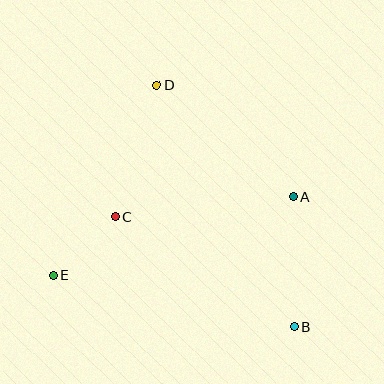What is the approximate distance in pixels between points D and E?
The distance between D and E is approximately 216 pixels.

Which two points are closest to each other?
Points C and E are closest to each other.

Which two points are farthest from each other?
Points B and D are farthest from each other.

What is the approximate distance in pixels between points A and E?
The distance between A and E is approximately 252 pixels.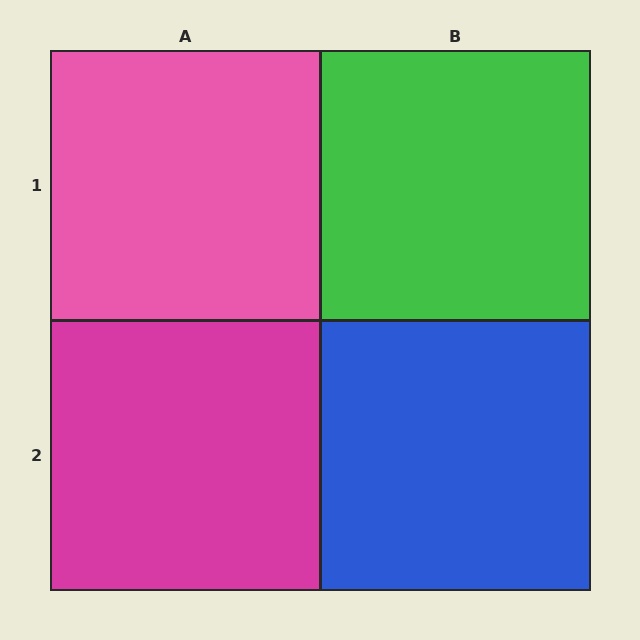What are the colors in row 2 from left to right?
Magenta, blue.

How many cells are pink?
1 cell is pink.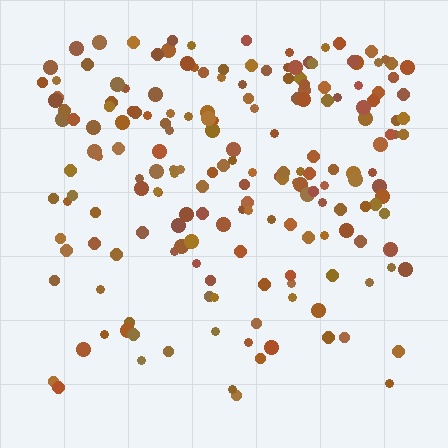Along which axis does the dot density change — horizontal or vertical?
Vertical.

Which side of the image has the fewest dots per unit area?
The bottom.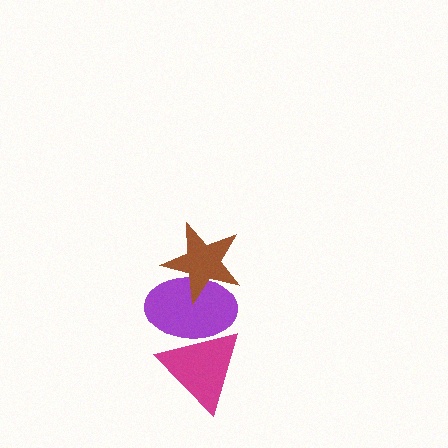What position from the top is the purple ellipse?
The purple ellipse is 2nd from the top.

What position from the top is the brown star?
The brown star is 1st from the top.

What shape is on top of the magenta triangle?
The purple ellipse is on top of the magenta triangle.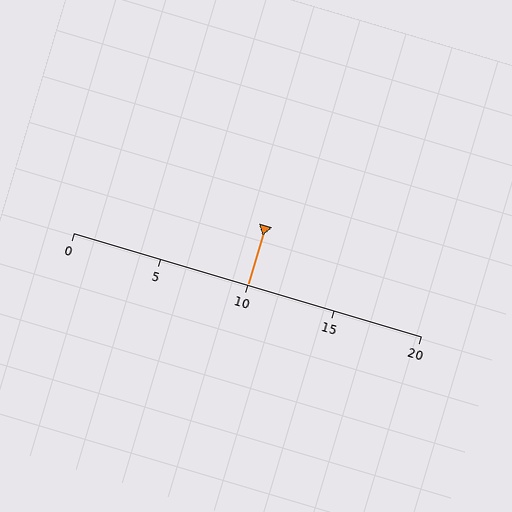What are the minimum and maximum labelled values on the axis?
The axis runs from 0 to 20.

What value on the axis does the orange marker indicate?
The marker indicates approximately 10.